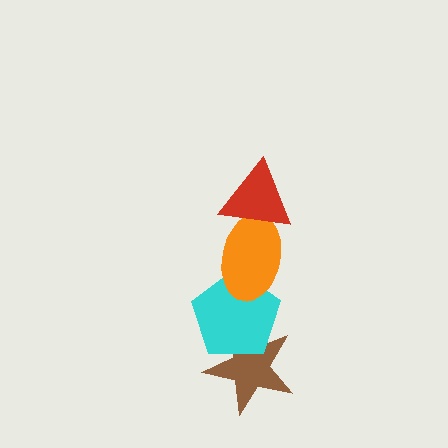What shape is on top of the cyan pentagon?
The orange ellipse is on top of the cyan pentagon.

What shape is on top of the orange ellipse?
The red triangle is on top of the orange ellipse.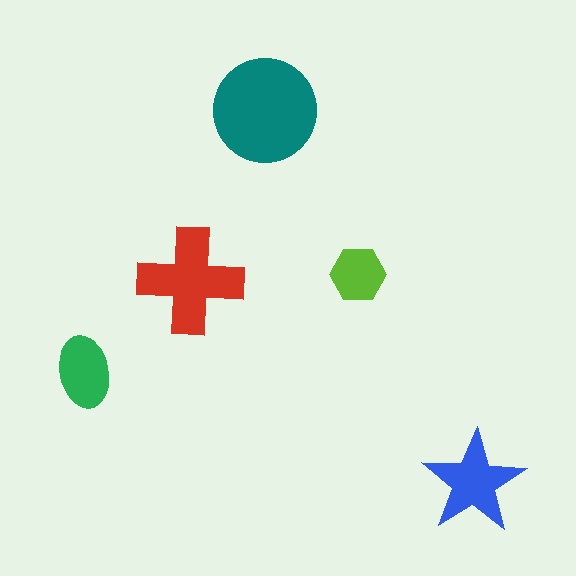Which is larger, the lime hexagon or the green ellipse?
The green ellipse.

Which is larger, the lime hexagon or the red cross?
The red cross.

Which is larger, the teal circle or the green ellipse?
The teal circle.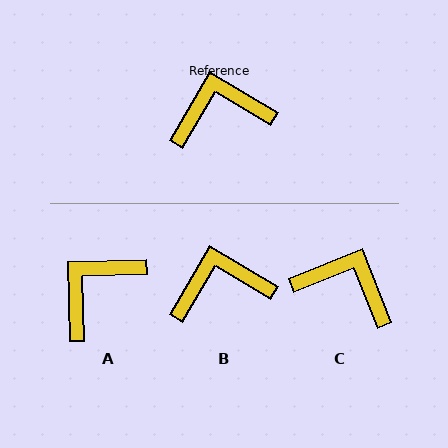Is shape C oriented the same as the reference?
No, it is off by about 37 degrees.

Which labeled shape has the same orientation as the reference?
B.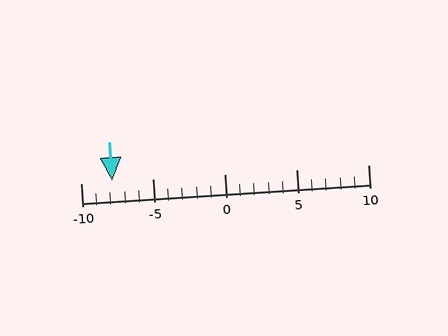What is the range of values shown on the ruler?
The ruler shows values from -10 to 10.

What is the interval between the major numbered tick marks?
The major tick marks are spaced 5 units apart.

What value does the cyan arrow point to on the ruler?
The cyan arrow points to approximately -8.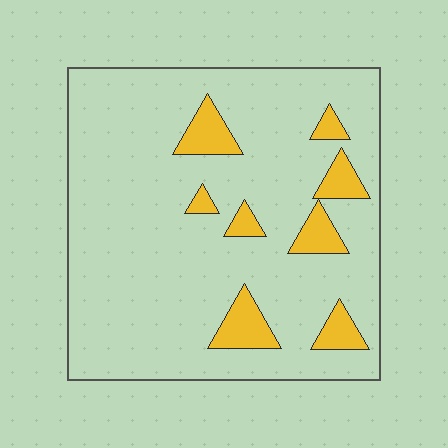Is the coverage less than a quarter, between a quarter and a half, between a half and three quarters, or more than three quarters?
Less than a quarter.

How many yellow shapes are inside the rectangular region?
8.